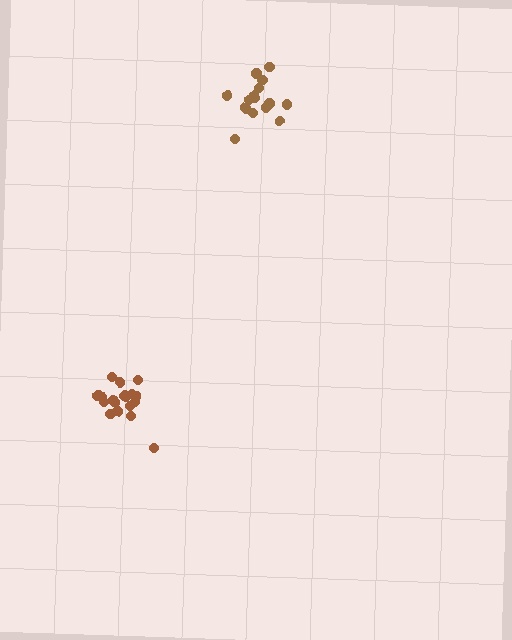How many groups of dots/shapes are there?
There are 2 groups.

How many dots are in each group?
Group 1: 15 dots, Group 2: 20 dots (35 total).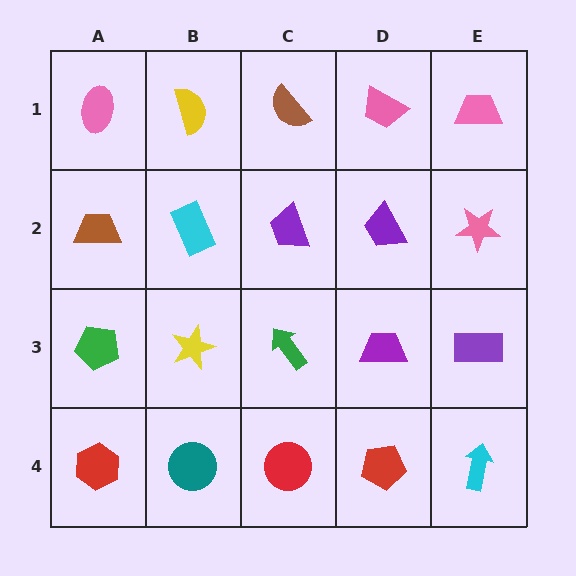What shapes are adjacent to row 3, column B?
A cyan rectangle (row 2, column B), a teal circle (row 4, column B), a green pentagon (row 3, column A), a green arrow (row 3, column C).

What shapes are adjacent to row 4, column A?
A green pentagon (row 3, column A), a teal circle (row 4, column B).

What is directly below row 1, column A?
A brown trapezoid.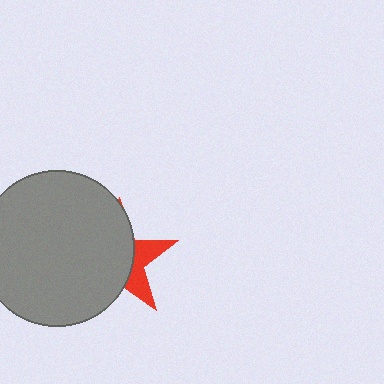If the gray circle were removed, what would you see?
You would see the complete red star.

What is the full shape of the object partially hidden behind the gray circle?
The partially hidden object is a red star.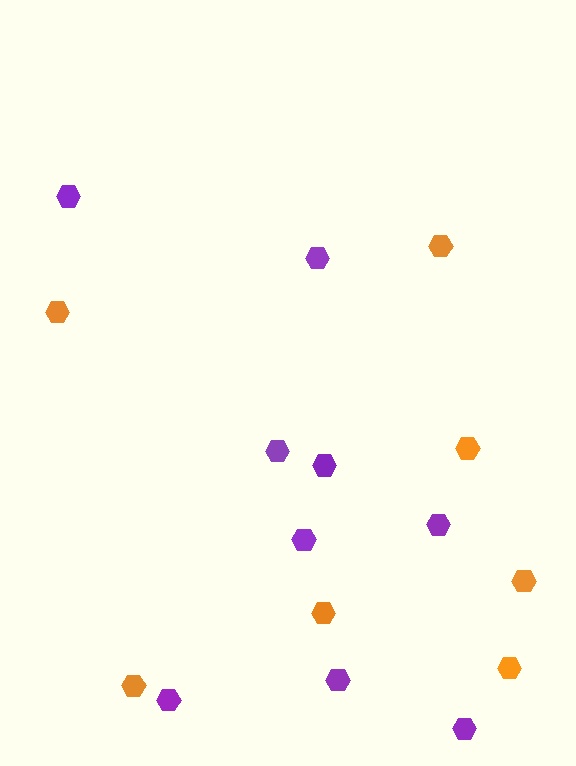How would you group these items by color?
There are 2 groups: one group of purple hexagons (9) and one group of orange hexagons (7).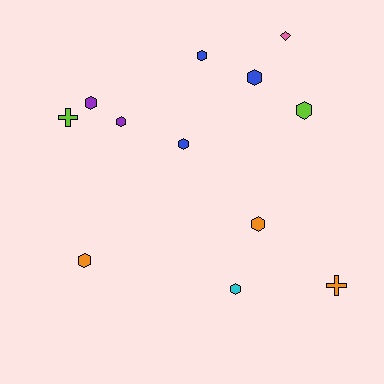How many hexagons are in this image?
There are 9 hexagons.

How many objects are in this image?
There are 12 objects.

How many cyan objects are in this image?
There is 1 cyan object.